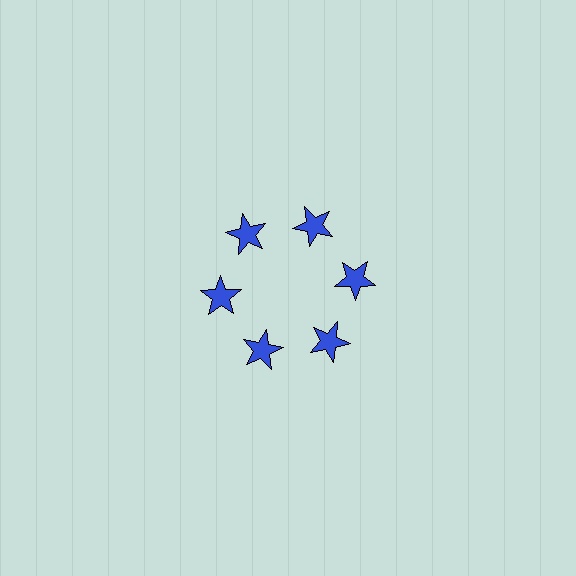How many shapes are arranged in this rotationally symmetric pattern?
There are 6 shapes, arranged in 6 groups of 1.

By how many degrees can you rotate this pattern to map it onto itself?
The pattern maps onto itself every 60 degrees of rotation.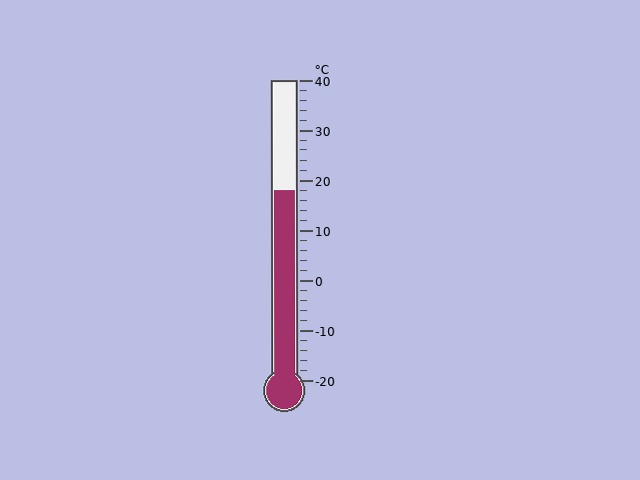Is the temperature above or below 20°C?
The temperature is below 20°C.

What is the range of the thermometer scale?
The thermometer scale ranges from -20°C to 40°C.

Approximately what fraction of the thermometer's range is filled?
The thermometer is filled to approximately 65% of its range.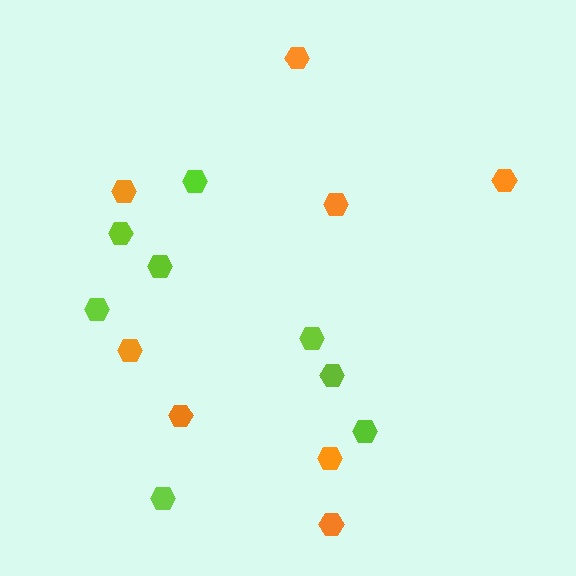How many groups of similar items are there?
There are 2 groups: one group of orange hexagons (8) and one group of lime hexagons (8).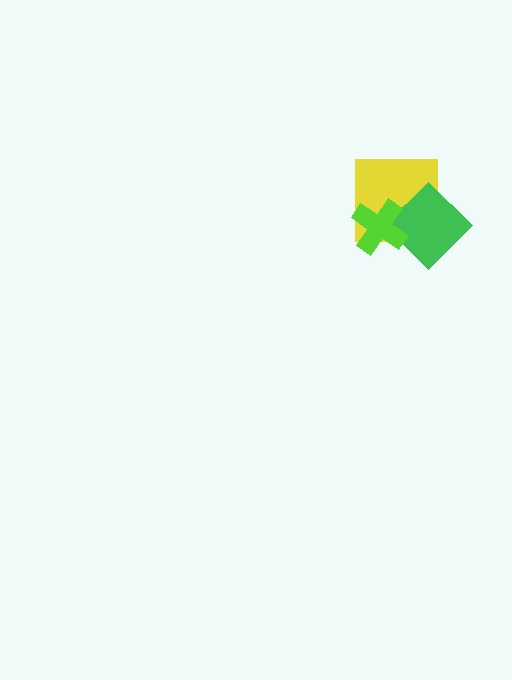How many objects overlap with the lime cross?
2 objects overlap with the lime cross.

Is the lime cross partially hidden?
No, no other shape covers it.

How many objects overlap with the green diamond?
2 objects overlap with the green diamond.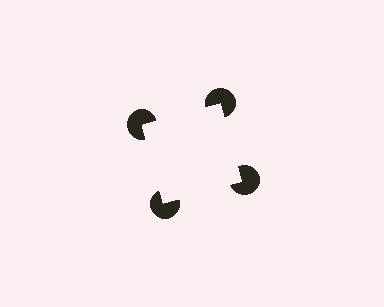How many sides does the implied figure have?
4 sides.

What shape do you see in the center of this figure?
An illusory square — its edges are inferred from the aligned wedge cuts in the pac-man discs, not physically drawn.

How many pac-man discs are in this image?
There are 4 — one at each vertex of the illusory square.